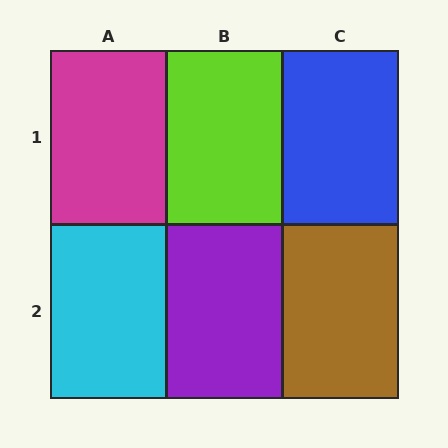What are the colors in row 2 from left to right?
Cyan, purple, brown.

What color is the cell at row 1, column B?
Lime.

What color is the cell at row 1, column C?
Blue.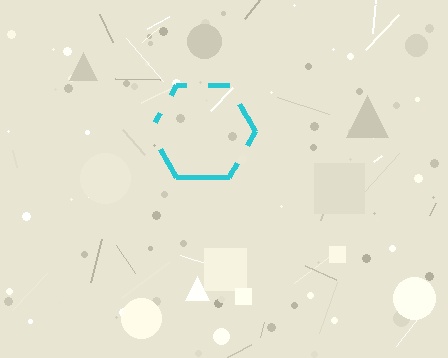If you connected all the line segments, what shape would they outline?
They would outline a hexagon.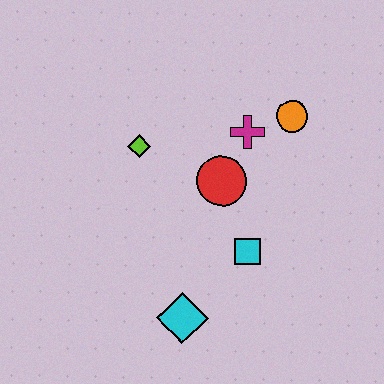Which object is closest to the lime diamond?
The red circle is closest to the lime diamond.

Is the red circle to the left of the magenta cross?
Yes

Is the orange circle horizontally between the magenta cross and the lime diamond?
No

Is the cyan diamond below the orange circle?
Yes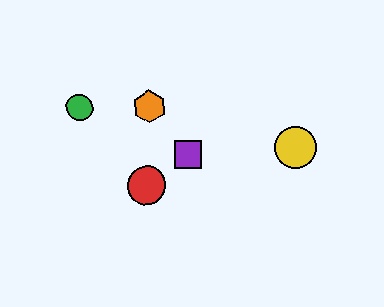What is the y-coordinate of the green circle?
The green circle is at y≈108.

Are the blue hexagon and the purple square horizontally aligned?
No, the blue hexagon is at y≈108 and the purple square is at y≈154.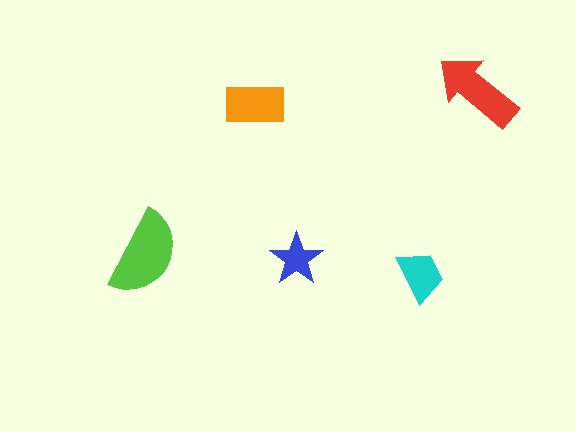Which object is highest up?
The red arrow is topmost.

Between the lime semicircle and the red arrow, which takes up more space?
The lime semicircle.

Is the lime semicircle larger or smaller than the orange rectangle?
Larger.